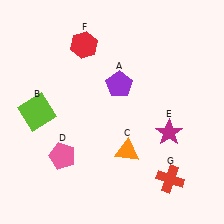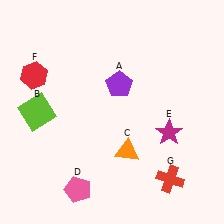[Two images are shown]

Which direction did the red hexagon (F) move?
The red hexagon (F) moved left.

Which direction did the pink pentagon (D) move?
The pink pentagon (D) moved down.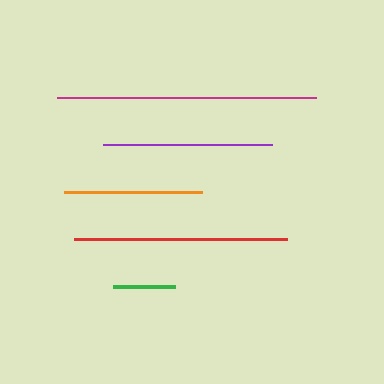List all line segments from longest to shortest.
From longest to shortest: magenta, red, purple, orange, green.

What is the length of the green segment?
The green segment is approximately 62 pixels long.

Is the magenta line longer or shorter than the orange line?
The magenta line is longer than the orange line.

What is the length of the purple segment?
The purple segment is approximately 169 pixels long.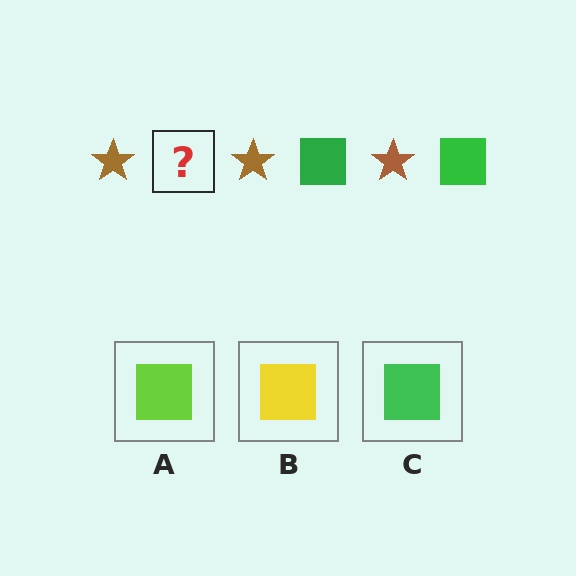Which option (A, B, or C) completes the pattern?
C.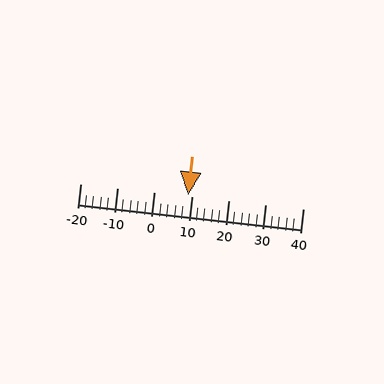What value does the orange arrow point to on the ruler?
The orange arrow points to approximately 9.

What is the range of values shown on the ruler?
The ruler shows values from -20 to 40.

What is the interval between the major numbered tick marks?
The major tick marks are spaced 10 units apart.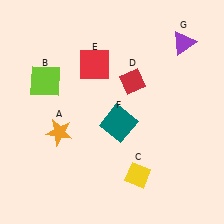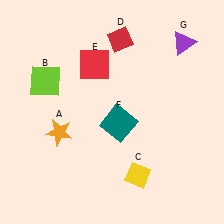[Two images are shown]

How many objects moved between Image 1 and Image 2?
1 object moved between the two images.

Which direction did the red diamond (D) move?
The red diamond (D) moved up.